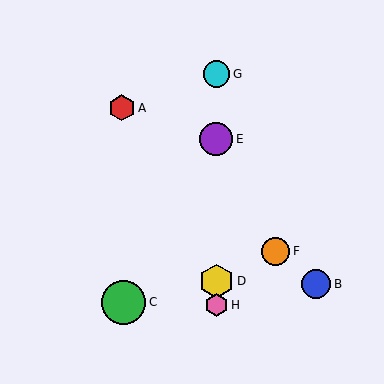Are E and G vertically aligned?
Yes, both are at x≈216.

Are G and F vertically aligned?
No, G is at x≈216 and F is at x≈276.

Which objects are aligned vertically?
Objects D, E, G, H are aligned vertically.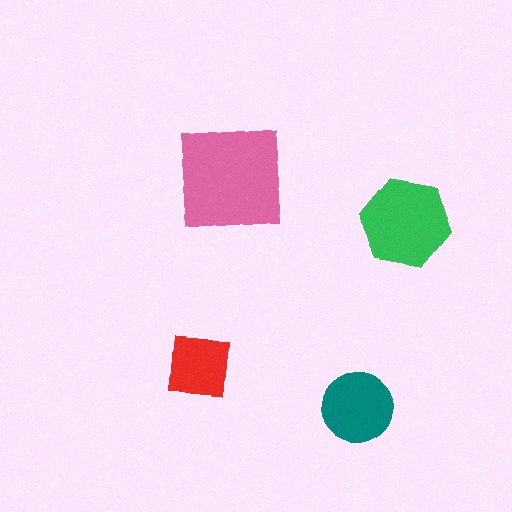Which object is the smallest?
The red square.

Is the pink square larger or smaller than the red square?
Larger.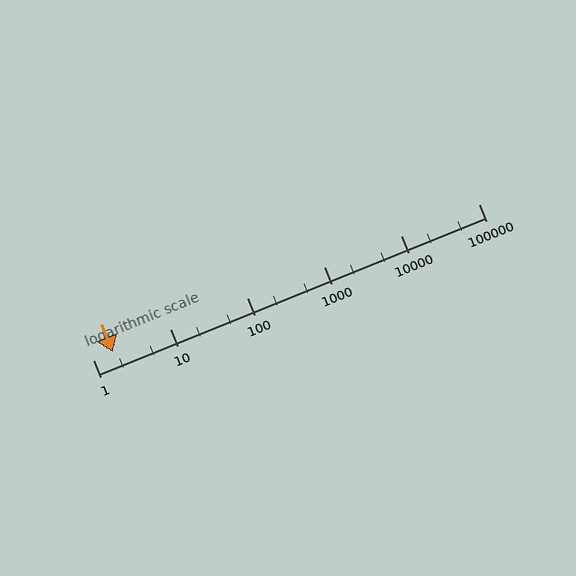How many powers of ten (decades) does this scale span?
The scale spans 5 decades, from 1 to 100000.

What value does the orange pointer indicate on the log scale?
The pointer indicates approximately 1.8.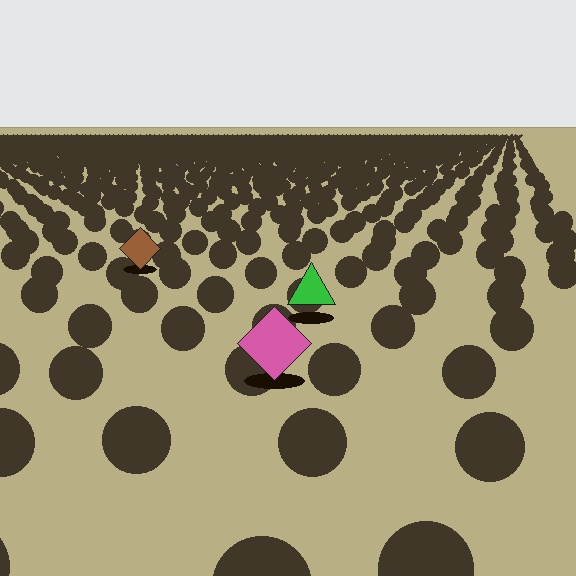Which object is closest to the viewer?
The pink diamond is closest. The texture marks near it are larger and more spread out.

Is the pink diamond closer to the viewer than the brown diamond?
Yes. The pink diamond is closer — you can tell from the texture gradient: the ground texture is coarser near it.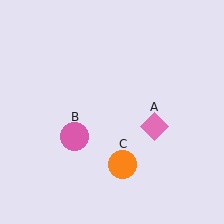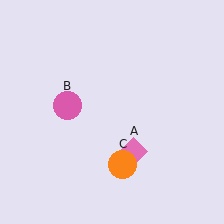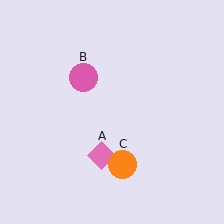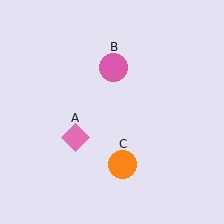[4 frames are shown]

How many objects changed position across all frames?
2 objects changed position: pink diamond (object A), pink circle (object B).